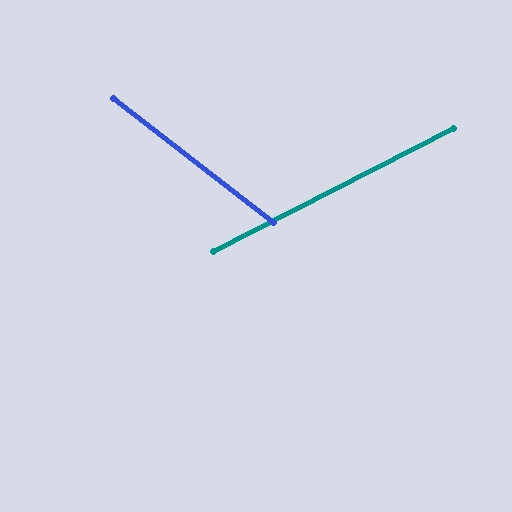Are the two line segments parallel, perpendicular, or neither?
Neither parallel nor perpendicular — they differ by about 65°.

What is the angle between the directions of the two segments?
Approximately 65 degrees.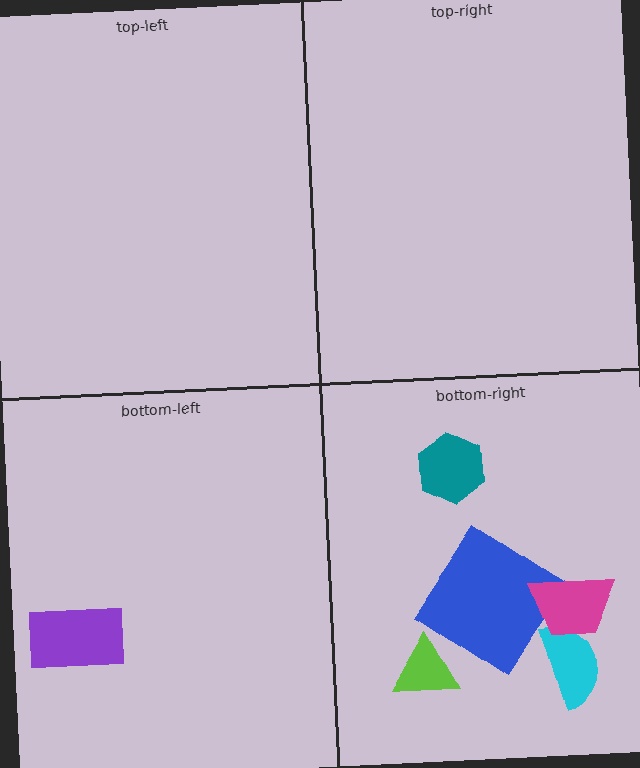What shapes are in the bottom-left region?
The purple rectangle.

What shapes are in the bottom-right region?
The lime triangle, the cyan semicircle, the teal hexagon, the blue diamond, the magenta trapezoid.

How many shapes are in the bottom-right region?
5.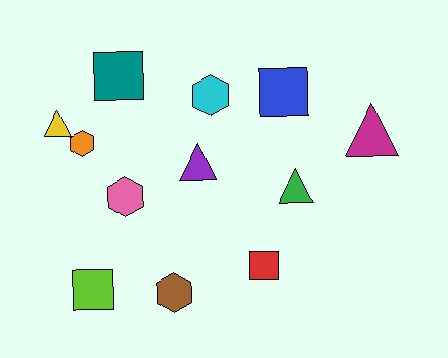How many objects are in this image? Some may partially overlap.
There are 12 objects.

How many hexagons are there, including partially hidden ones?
There are 4 hexagons.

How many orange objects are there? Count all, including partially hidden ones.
There is 1 orange object.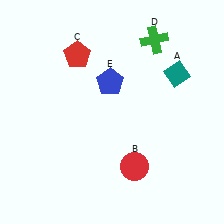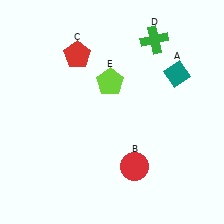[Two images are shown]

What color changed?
The pentagon (E) changed from blue in Image 1 to lime in Image 2.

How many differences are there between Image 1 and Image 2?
There is 1 difference between the two images.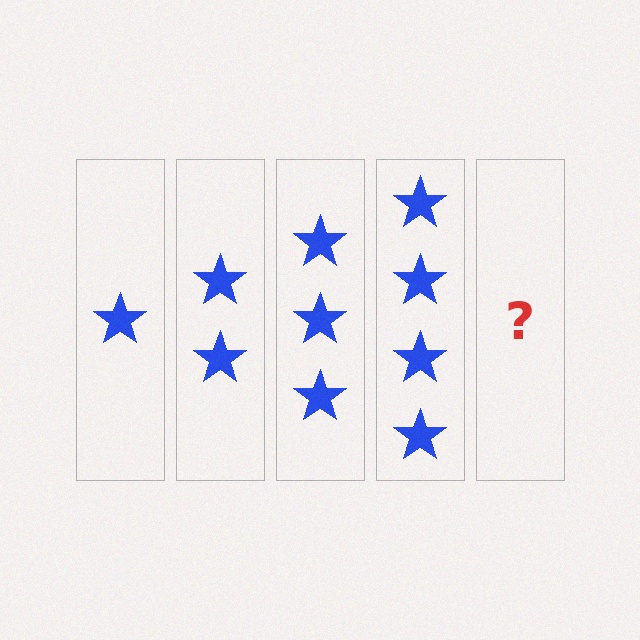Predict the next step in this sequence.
The next step is 5 stars.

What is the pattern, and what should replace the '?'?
The pattern is that each step adds one more star. The '?' should be 5 stars.